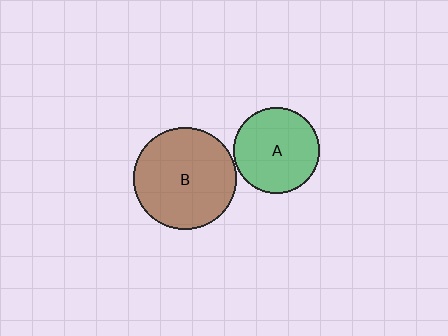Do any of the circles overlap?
No, none of the circles overlap.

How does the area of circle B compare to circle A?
Approximately 1.4 times.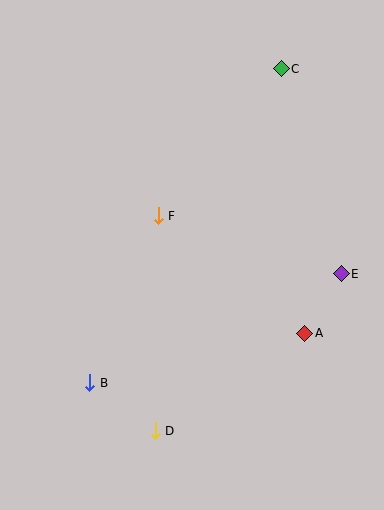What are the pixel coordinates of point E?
Point E is at (341, 274).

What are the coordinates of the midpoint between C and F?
The midpoint between C and F is at (220, 142).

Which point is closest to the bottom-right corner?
Point A is closest to the bottom-right corner.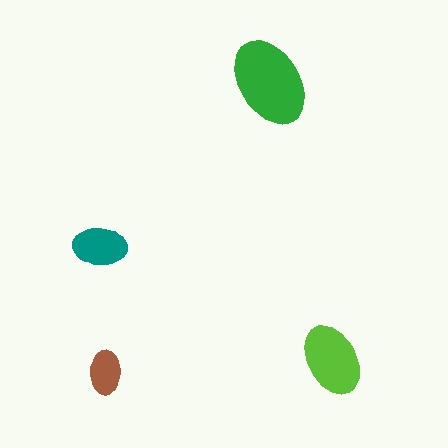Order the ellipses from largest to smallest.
the green one, the lime one, the teal one, the brown one.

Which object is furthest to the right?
The lime ellipse is rightmost.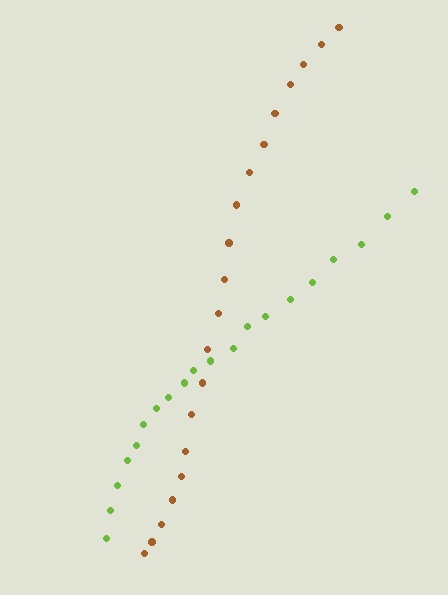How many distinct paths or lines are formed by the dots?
There are 2 distinct paths.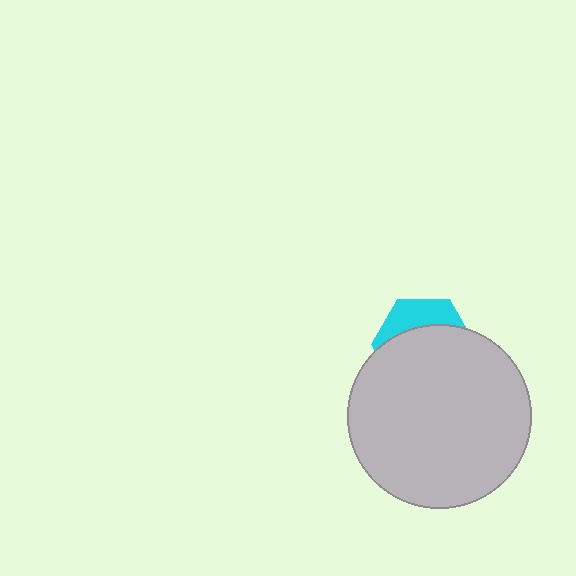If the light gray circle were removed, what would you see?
You would see the complete cyan hexagon.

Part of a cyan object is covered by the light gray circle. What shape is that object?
It is a hexagon.